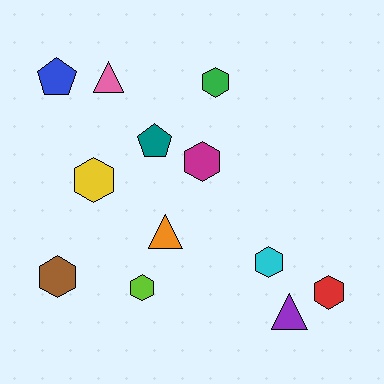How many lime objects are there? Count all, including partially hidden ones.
There is 1 lime object.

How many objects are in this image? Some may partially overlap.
There are 12 objects.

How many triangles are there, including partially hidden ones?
There are 3 triangles.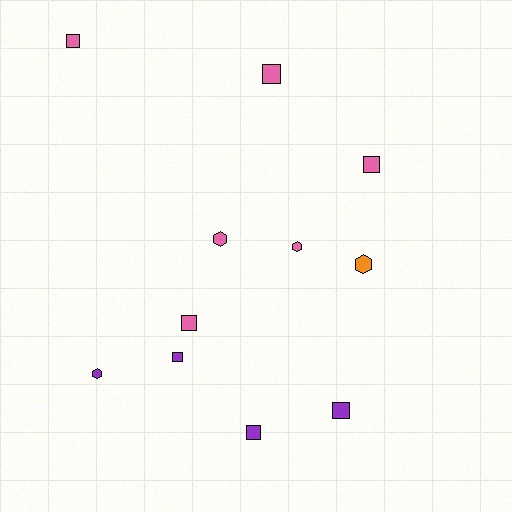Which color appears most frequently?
Pink, with 6 objects.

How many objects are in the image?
There are 11 objects.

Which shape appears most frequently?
Square, with 7 objects.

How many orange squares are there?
There are no orange squares.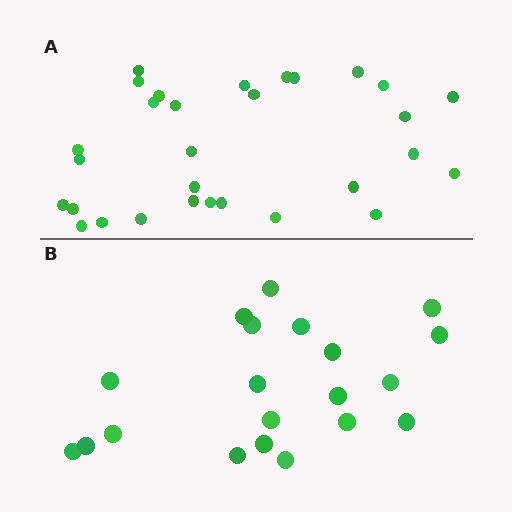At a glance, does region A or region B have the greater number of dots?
Region A (the top region) has more dots.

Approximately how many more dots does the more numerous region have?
Region A has roughly 10 or so more dots than region B.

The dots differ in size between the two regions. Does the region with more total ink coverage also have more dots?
No. Region B has more total ink coverage because its dots are larger, but region A actually contains more individual dots. Total area can be misleading — the number of items is what matters here.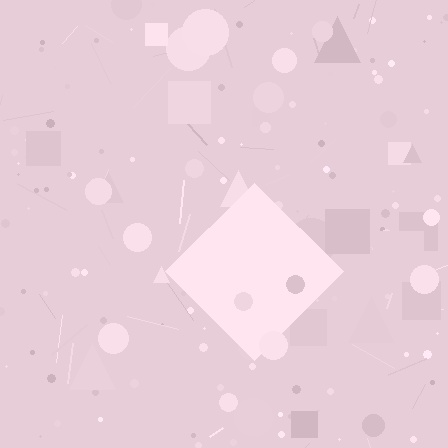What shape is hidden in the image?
A diamond is hidden in the image.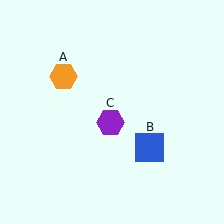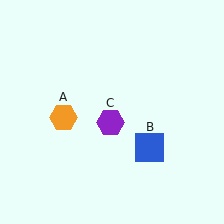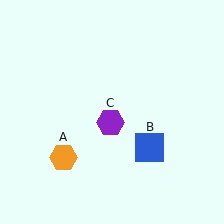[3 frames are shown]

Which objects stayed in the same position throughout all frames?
Blue square (object B) and purple hexagon (object C) remained stationary.